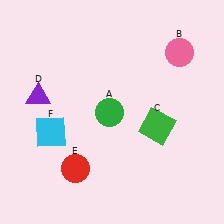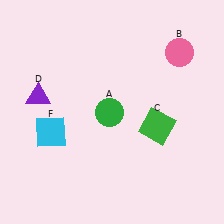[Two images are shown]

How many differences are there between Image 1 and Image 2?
There is 1 difference between the two images.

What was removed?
The red circle (E) was removed in Image 2.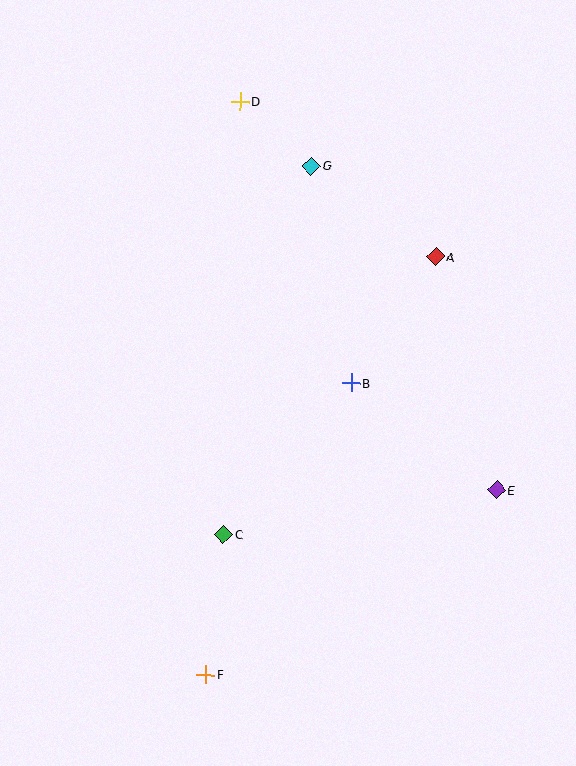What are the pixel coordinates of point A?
Point A is at (436, 257).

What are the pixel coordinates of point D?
Point D is at (240, 101).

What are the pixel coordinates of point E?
Point E is at (497, 490).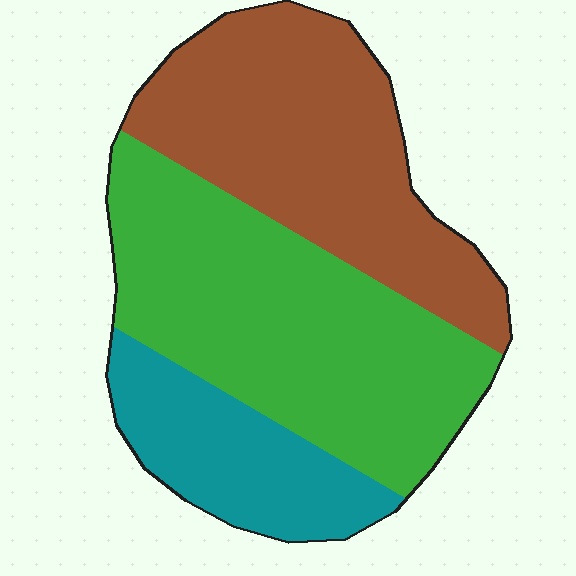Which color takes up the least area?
Teal, at roughly 20%.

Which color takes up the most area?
Green, at roughly 45%.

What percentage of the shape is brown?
Brown covers about 35% of the shape.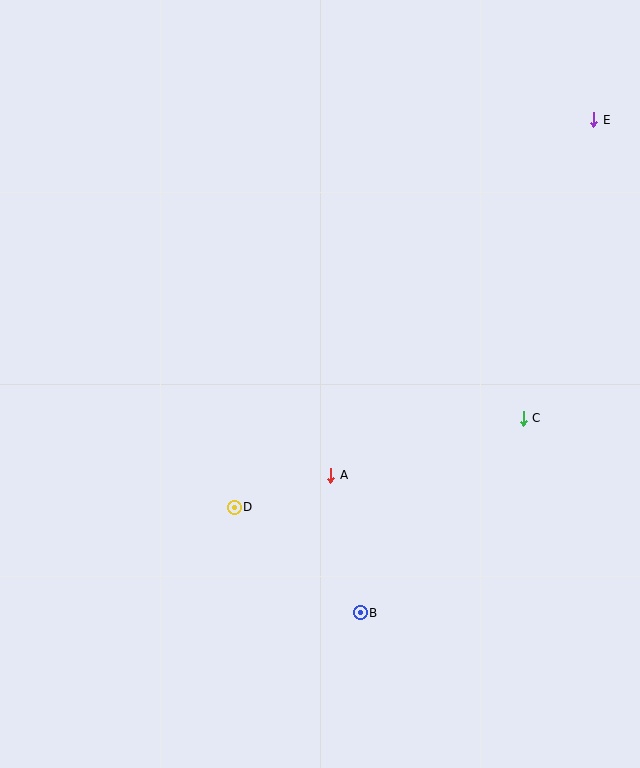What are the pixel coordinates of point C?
Point C is at (523, 418).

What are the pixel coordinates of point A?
Point A is at (331, 475).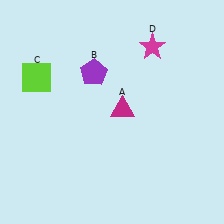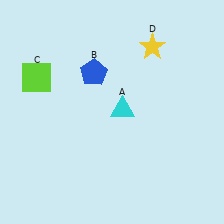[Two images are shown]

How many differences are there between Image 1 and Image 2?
There are 3 differences between the two images.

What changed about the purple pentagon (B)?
In Image 1, B is purple. In Image 2, it changed to blue.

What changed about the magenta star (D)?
In Image 1, D is magenta. In Image 2, it changed to yellow.